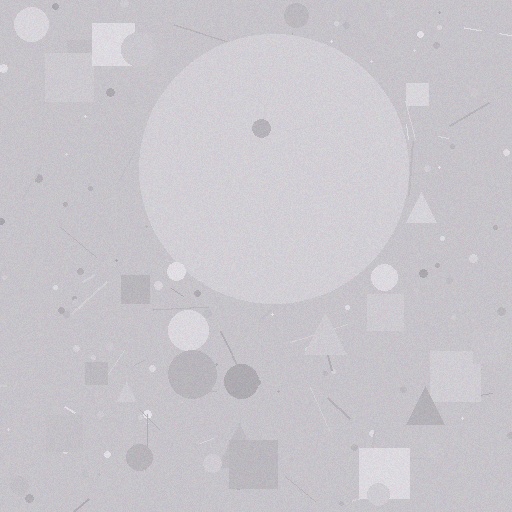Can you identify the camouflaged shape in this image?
The camouflaged shape is a circle.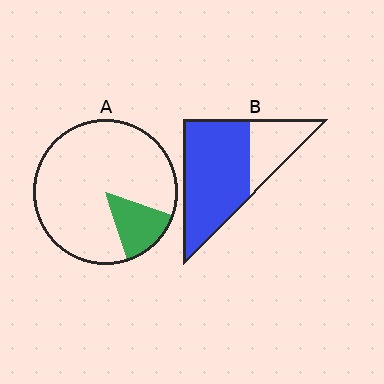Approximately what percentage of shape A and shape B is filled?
A is approximately 15% and B is approximately 70%.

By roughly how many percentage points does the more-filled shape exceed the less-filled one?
By roughly 55 percentage points (B over A).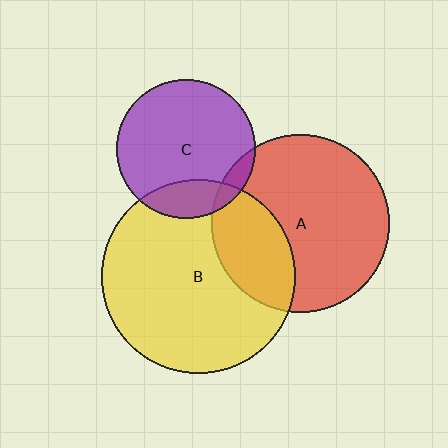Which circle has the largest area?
Circle B (yellow).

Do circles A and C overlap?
Yes.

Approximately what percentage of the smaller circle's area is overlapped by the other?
Approximately 10%.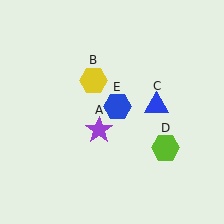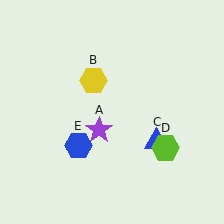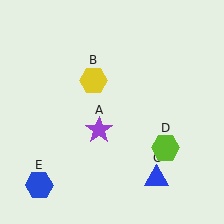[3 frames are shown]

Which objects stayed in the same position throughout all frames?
Purple star (object A) and yellow hexagon (object B) and lime hexagon (object D) remained stationary.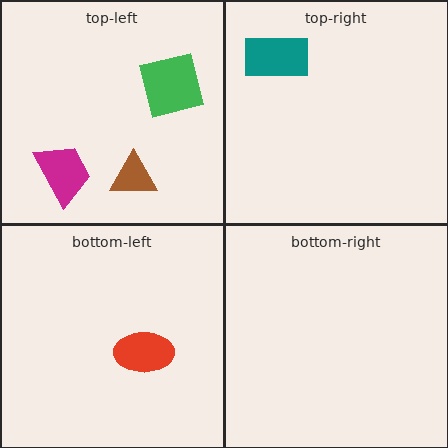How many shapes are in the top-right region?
1.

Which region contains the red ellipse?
The bottom-left region.